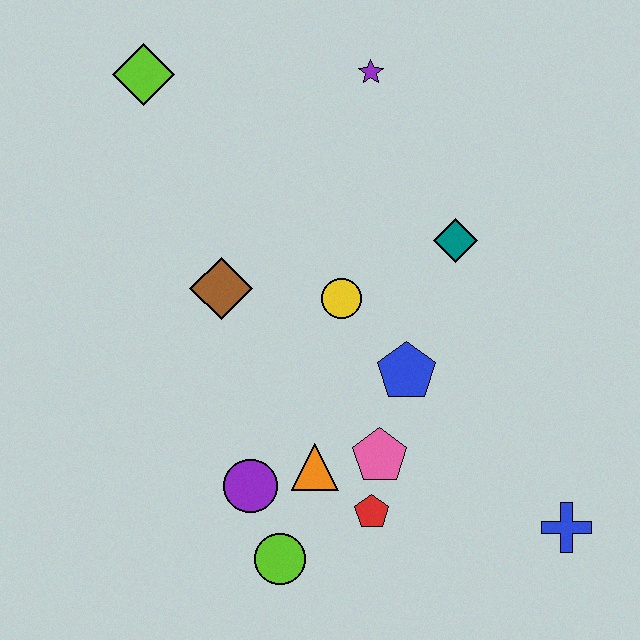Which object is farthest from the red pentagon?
The lime diamond is farthest from the red pentagon.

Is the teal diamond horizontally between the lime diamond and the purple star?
No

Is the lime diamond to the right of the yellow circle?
No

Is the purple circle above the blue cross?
Yes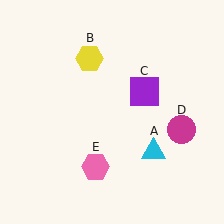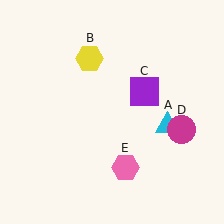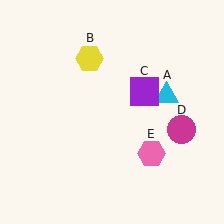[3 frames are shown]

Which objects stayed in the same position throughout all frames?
Yellow hexagon (object B) and purple square (object C) and magenta circle (object D) remained stationary.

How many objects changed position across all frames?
2 objects changed position: cyan triangle (object A), pink hexagon (object E).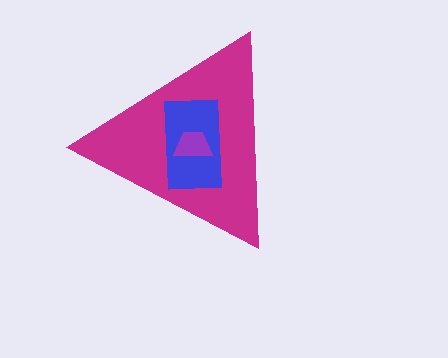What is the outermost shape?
The magenta triangle.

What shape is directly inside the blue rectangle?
The purple trapezoid.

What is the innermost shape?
The purple trapezoid.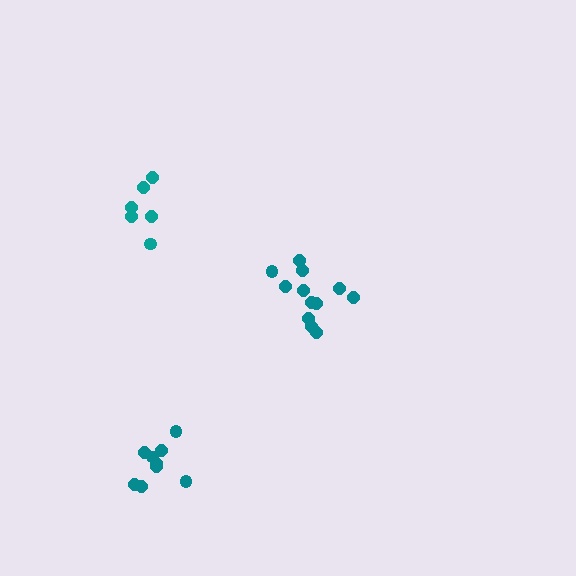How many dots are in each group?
Group 1: 12 dots, Group 2: 6 dots, Group 3: 9 dots (27 total).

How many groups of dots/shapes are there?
There are 3 groups.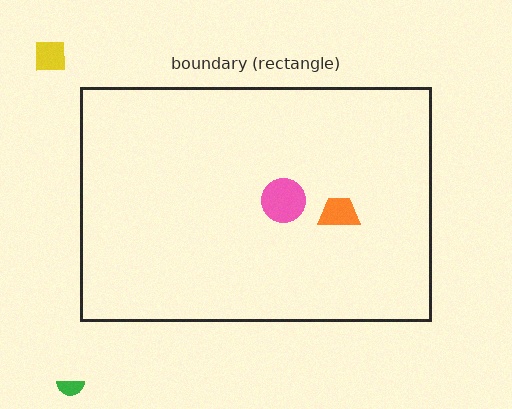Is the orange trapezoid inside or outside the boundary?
Inside.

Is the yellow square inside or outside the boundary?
Outside.